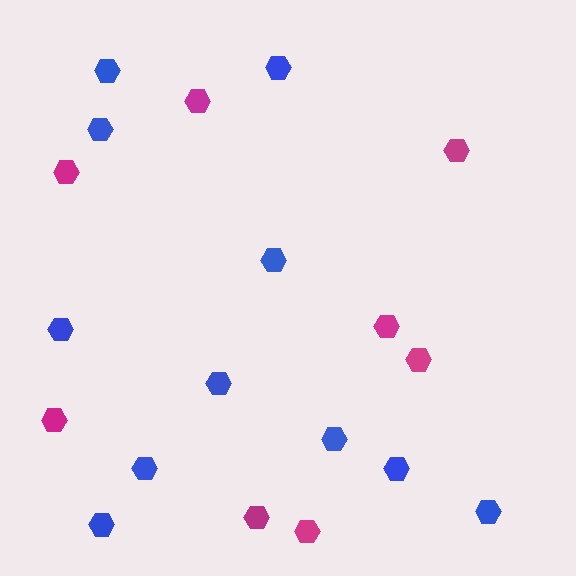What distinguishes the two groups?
There are 2 groups: one group of magenta hexagons (8) and one group of blue hexagons (11).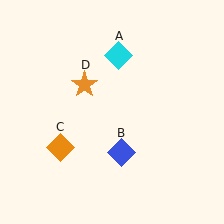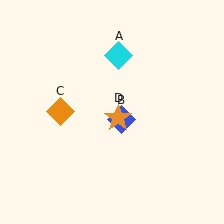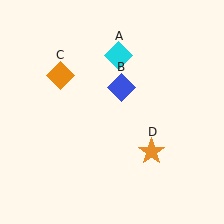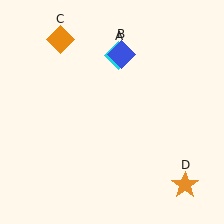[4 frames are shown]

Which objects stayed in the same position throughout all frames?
Cyan diamond (object A) remained stationary.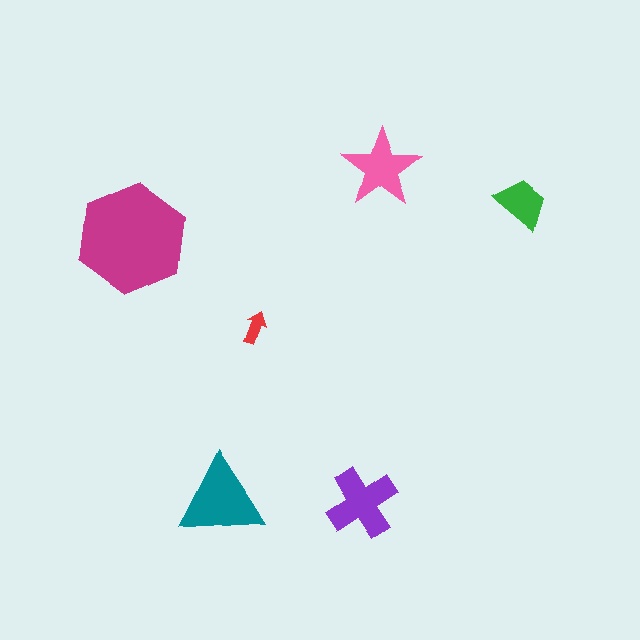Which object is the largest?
The magenta hexagon.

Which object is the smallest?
The red arrow.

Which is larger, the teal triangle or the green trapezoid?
The teal triangle.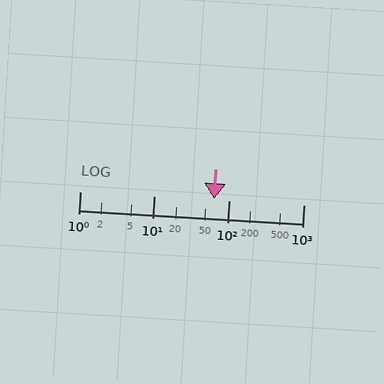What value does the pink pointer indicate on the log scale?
The pointer indicates approximately 63.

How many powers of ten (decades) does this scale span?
The scale spans 3 decades, from 1 to 1000.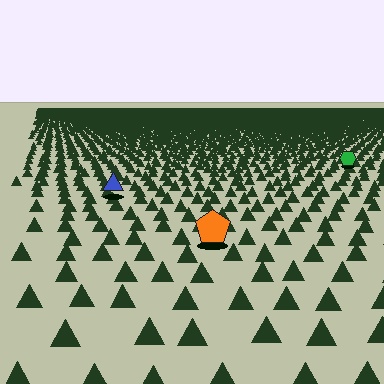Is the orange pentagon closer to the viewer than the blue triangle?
Yes. The orange pentagon is closer — you can tell from the texture gradient: the ground texture is coarser near it.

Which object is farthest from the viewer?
The green hexagon is farthest from the viewer. It appears smaller and the ground texture around it is denser.